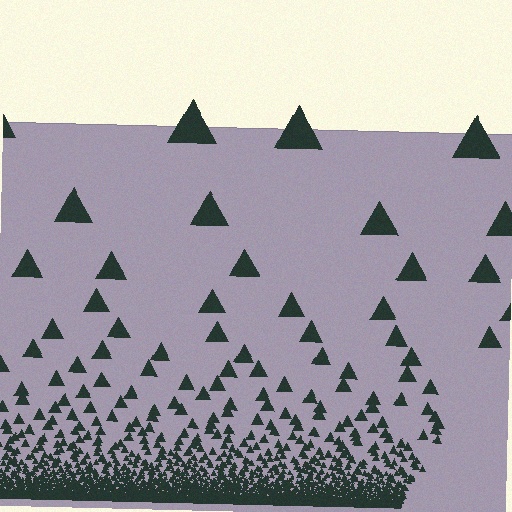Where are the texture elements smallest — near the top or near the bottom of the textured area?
Near the bottom.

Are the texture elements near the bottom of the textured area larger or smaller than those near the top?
Smaller. The gradient is inverted — elements near the bottom are smaller and denser.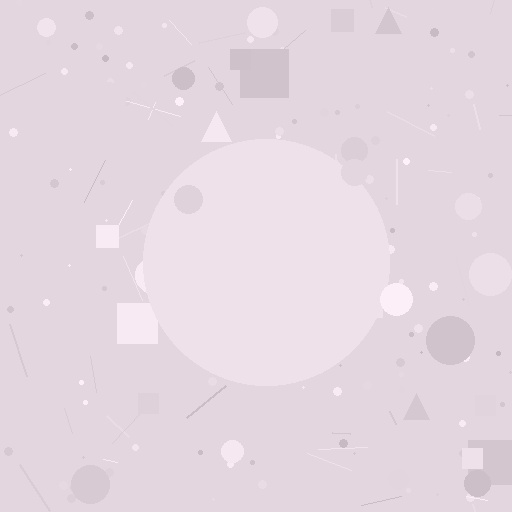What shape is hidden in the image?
A circle is hidden in the image.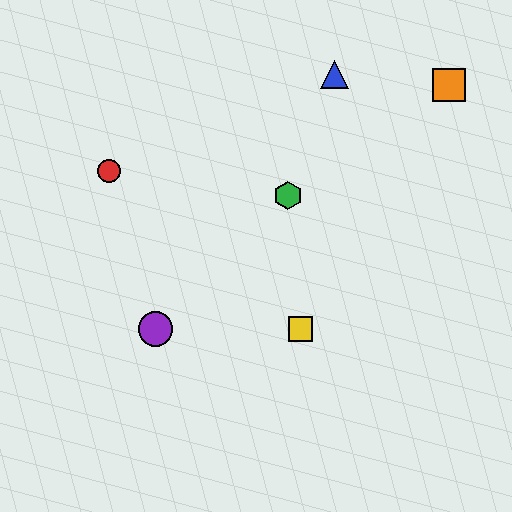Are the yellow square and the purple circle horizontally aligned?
Yes, both are at y≈329.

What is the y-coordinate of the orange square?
The orange square is at y≈85.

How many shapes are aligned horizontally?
2 shapes (the yellow square, the purple circle) are aligned horizontally.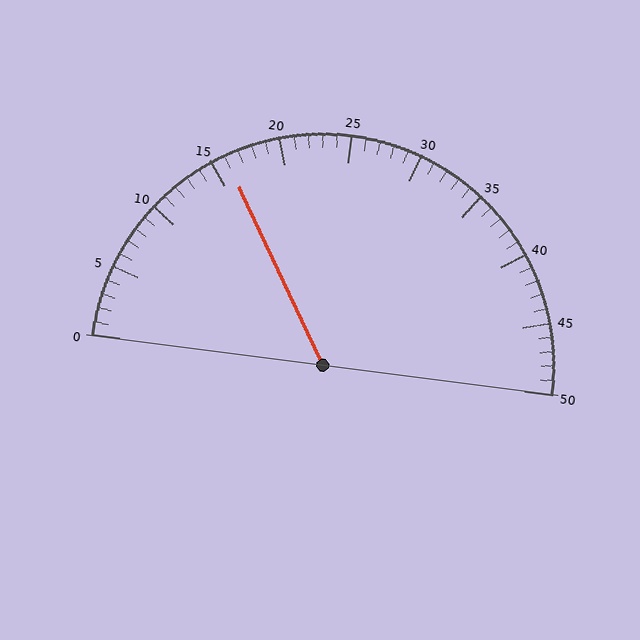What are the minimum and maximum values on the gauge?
The gauge ranges from 0 to 50.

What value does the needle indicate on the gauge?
The needle indicates approximately 16.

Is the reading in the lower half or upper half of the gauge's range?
The reading is in the lower half of the range (0 to 50).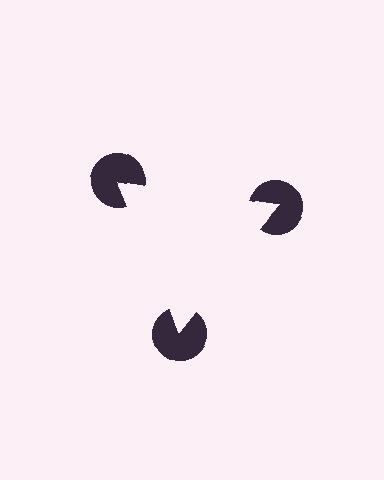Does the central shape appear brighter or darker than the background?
It typically appears slightly brighter than the background, even though no actual brightness change is drawn.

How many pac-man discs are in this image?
There are 3 — one at each vertex of the illusory triangle.